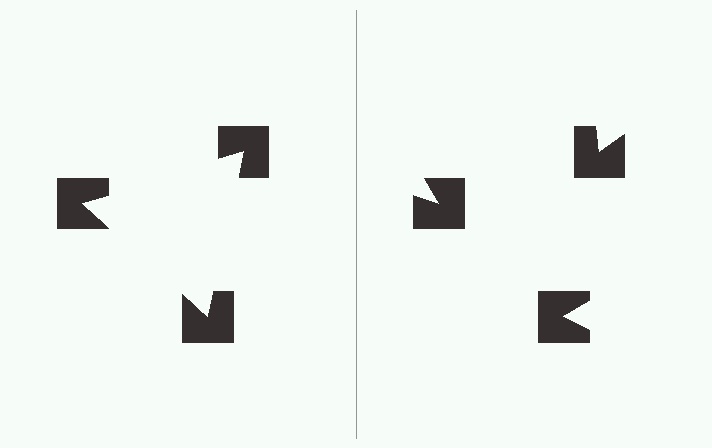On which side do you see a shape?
An illusory triangle appears on the left side. On the right side the wedge cuts are rotated, so no coherent shape forms.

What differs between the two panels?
The notched squares are positioned identically on both sides; only the wedge orientations differ. On the left they align to a triangle; on the right they are misaligned.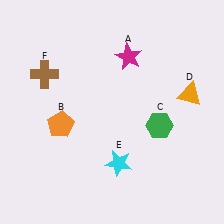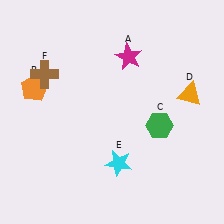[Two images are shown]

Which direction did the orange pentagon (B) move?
The orange pentagon (B) moved up.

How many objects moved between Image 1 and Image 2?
1 object moved between the two images.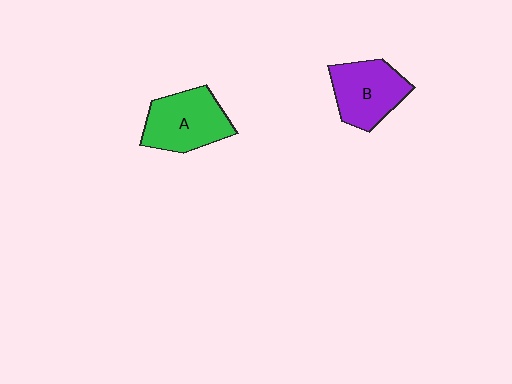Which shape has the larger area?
Shape A (green).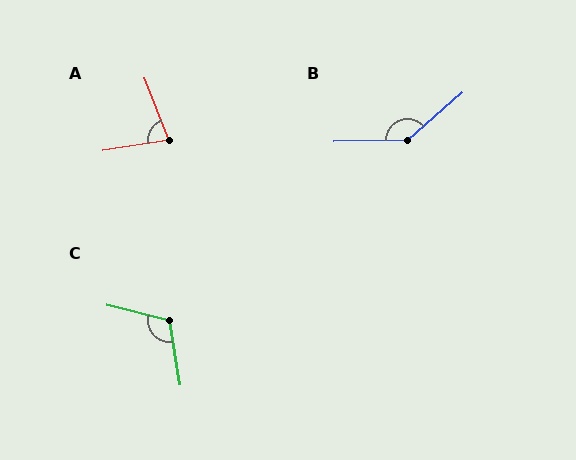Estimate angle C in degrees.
Approximately 113 degrees.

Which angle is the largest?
B, at approximately 140 degrees.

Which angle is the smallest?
A, at approximately 77 degrees.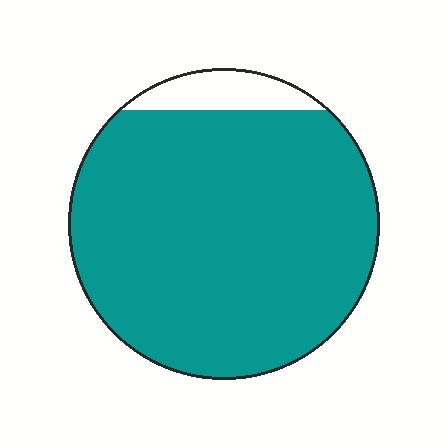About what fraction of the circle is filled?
About nine tenths (9/10).